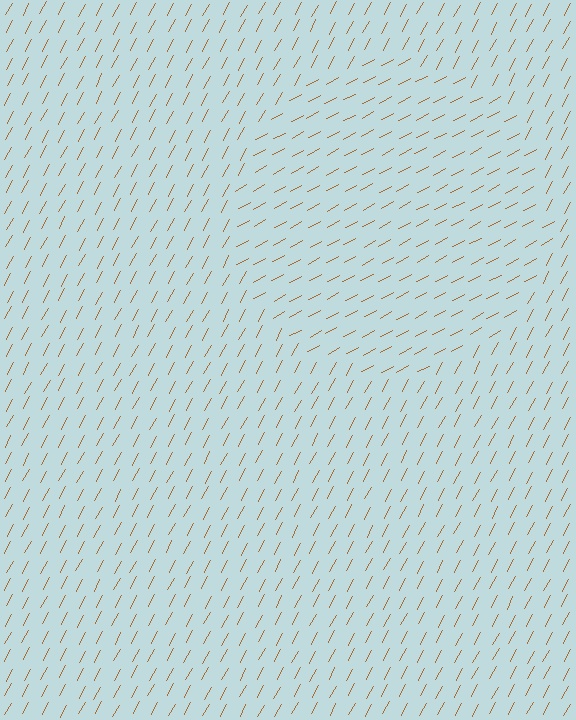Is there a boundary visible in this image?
Yes, there is a texture boundary formed by a change in line orientation.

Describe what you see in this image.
The image is filled with small brown line segments. A circle region in the image has lines oriented differently from the surrounding lines, creating a visible texture boundary.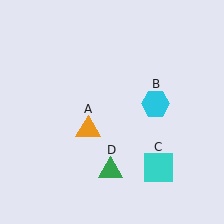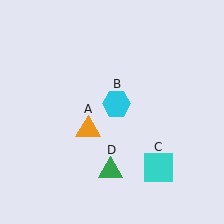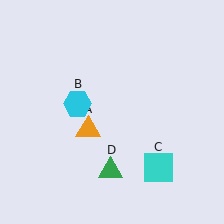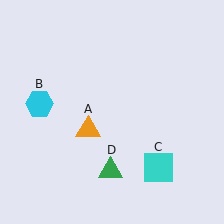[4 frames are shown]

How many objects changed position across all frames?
1 object changed position: cyan hexagon (object B).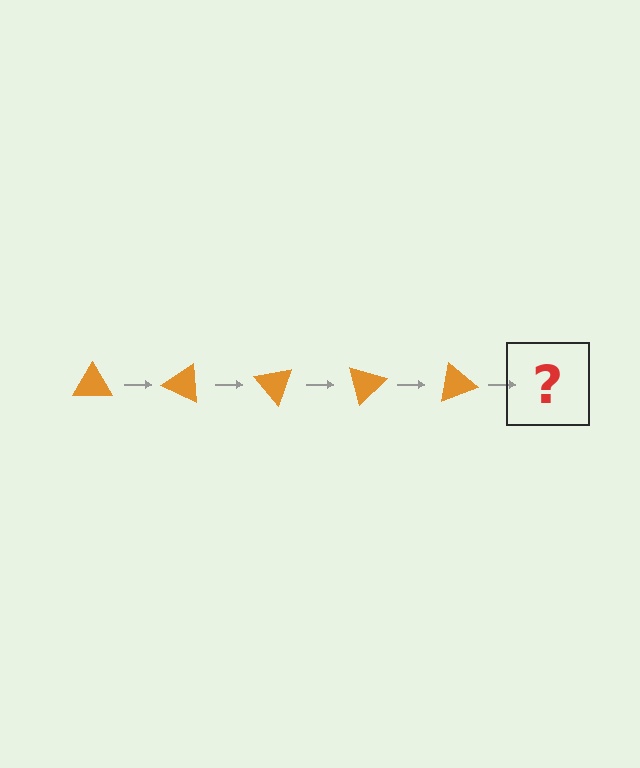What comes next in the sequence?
The next element should be an orange triangle rotated 125 degrees.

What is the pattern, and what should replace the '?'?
The pattern is that the triangle rotates 25 degrees each step. The '?' should be an orange triangle rotated 125 degrees.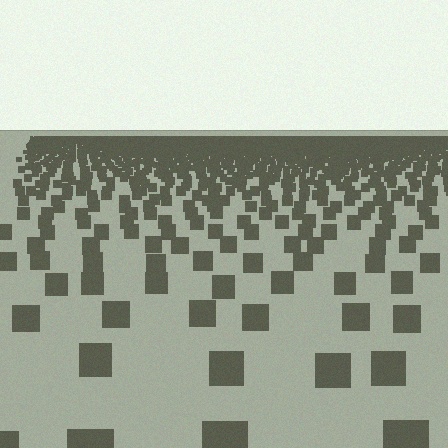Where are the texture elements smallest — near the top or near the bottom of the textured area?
Near the top.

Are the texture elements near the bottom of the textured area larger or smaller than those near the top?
Larger. Near the bottom, elements are closer to the viewer and appear at a bigger on-screen size.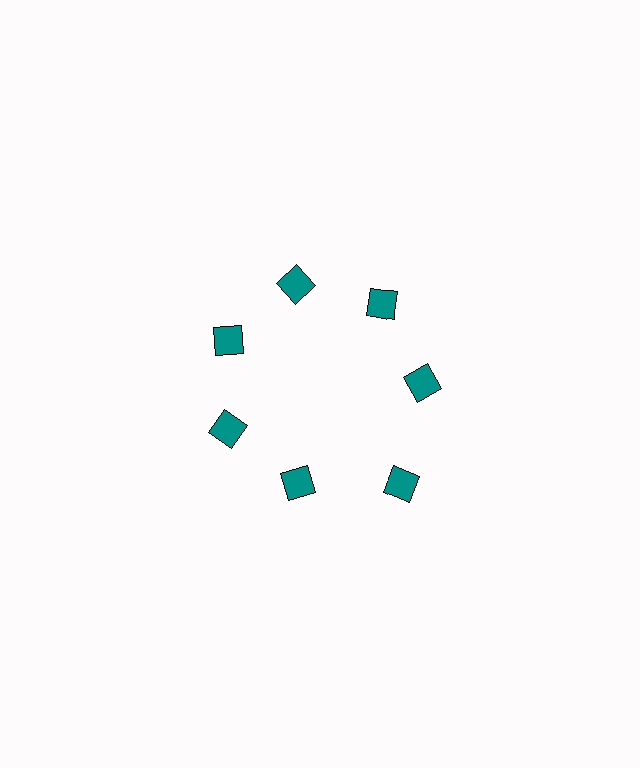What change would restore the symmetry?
The symmetry would be restored by moving it inward, back onto the ring so that all 7 diamonds sit at equal angles and equal distance from the center.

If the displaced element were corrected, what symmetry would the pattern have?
It would have 7-fold rotational symmetry — the pattern would map onto itself every 51 degrees.